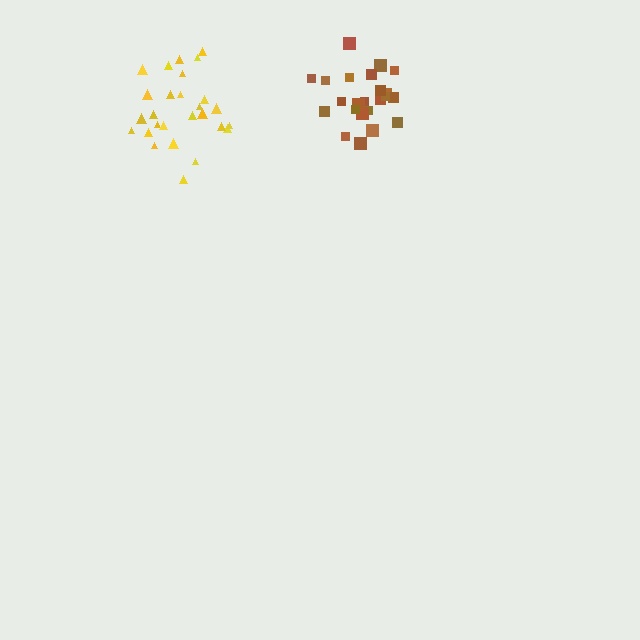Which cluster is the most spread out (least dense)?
Yellow.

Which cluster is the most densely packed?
Brown.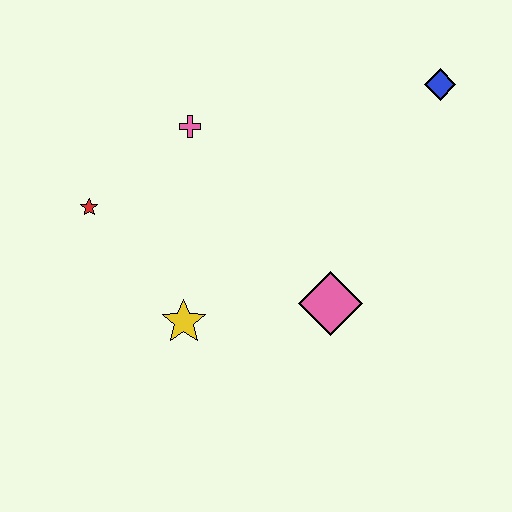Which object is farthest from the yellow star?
The blue diamond is farthest from the yellow star.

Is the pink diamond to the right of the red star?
Yes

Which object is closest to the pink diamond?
The yellow star is closest to the pink diamond.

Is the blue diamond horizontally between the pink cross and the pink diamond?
No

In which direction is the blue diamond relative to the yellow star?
The blue diamond is to the right of the yellow star.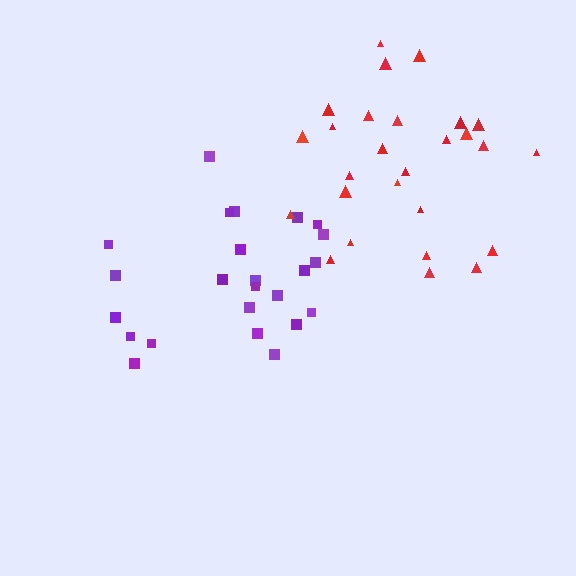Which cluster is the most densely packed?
Red.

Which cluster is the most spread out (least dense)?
Purple.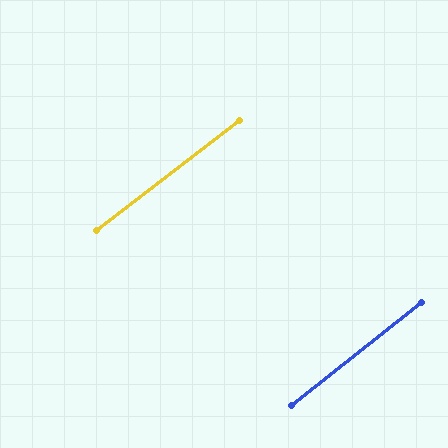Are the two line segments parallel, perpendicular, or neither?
Parallel — their directions differ by only 1.3°.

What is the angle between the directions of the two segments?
Approximately 1 degree.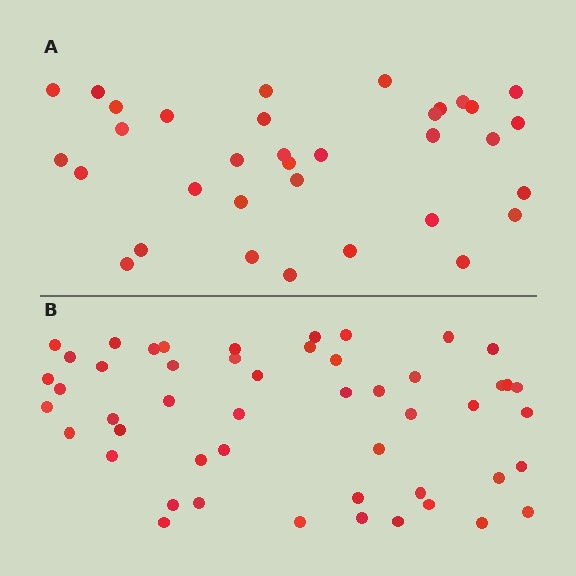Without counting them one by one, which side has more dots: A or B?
Region B (the bottom region) has more dots.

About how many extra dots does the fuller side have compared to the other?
Region B has approximately 15 more dots than region A.